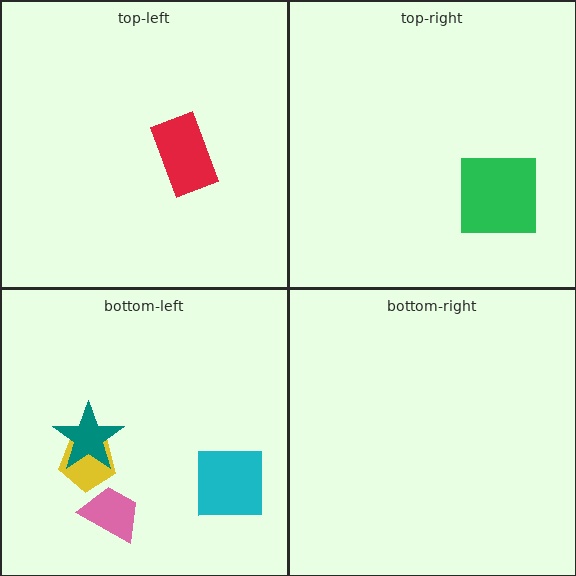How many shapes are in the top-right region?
1.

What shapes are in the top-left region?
The red rectangle.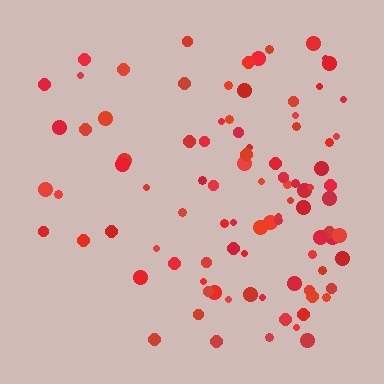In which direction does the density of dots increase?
From left to right, with the right side densest.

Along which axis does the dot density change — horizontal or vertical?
Horizontal.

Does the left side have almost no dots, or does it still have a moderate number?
Still a moderate number, just noticeably fewer than the right.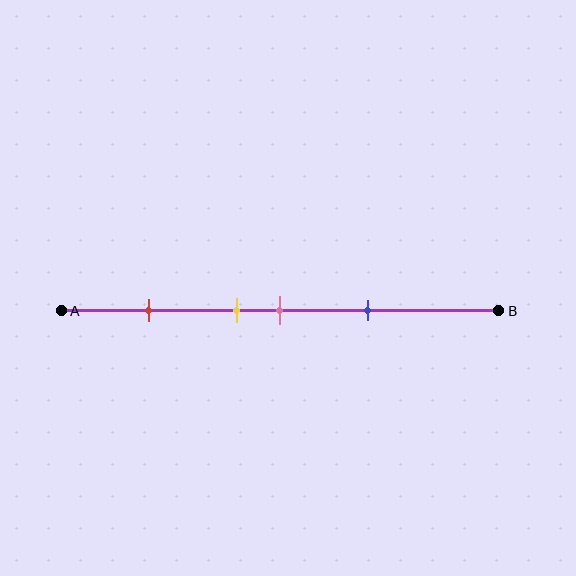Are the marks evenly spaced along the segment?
No, the marks are not evenly spaced.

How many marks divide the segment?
There are 4 marks dividing the segment.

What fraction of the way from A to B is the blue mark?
The blue mark is approximately 70% (0.7) of the way from A to B.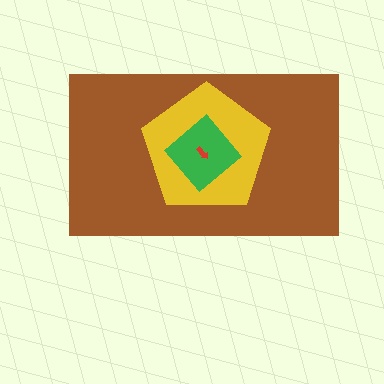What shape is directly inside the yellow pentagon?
The green diamond.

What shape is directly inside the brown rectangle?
The yellow pentagon.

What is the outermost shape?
The brown rectangle.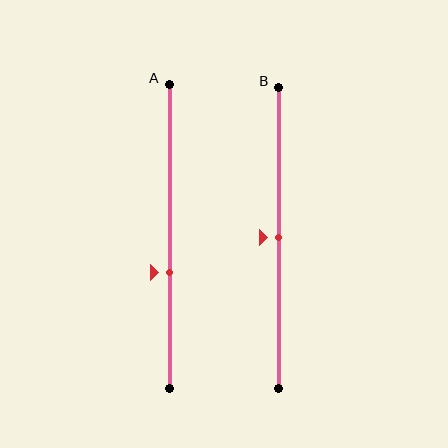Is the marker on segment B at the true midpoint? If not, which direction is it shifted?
Yes, the marker on segment B is at the true midpoint.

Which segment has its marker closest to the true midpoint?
Segment B has its marker closest to the true midpoint.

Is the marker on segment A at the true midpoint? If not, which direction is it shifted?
No, the marker on segment A is shifted downward by about 12% of the segment length.